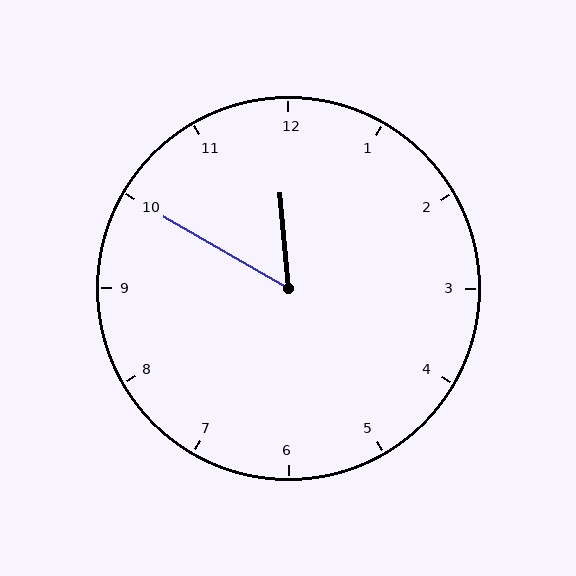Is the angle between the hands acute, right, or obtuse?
It is acute.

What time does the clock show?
11:50.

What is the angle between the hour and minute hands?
Approximately 55 degrees.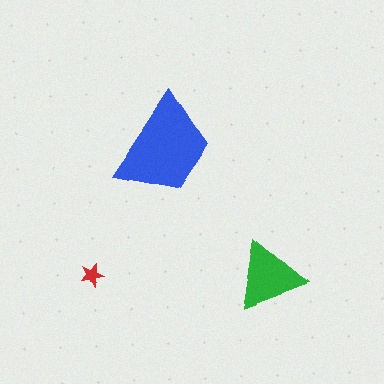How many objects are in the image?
There are 3 objects in the image.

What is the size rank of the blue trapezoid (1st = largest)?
1st.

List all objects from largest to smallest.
The blue trapezoid, the green triangle, the red star.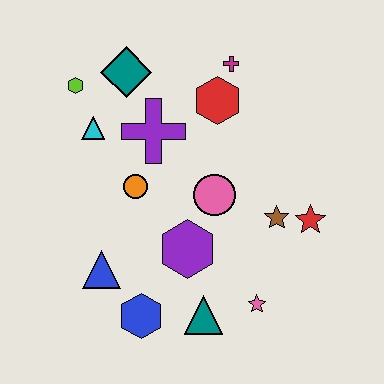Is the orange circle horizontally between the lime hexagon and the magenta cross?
Yes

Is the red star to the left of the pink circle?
No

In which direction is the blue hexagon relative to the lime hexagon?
The blue hexagon is below the lime hexagon.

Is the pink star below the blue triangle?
Yes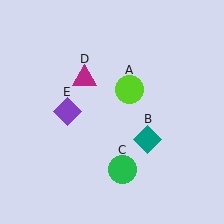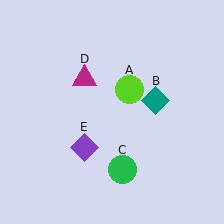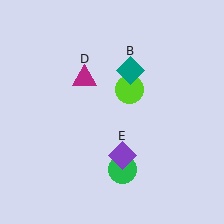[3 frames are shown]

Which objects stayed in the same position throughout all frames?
Lime circle (object A) and green circle (object C) and magenta triangle (object D) remained stationary.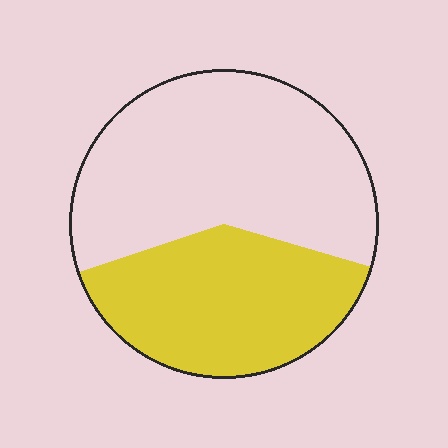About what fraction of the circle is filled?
About two fifths (2/5).